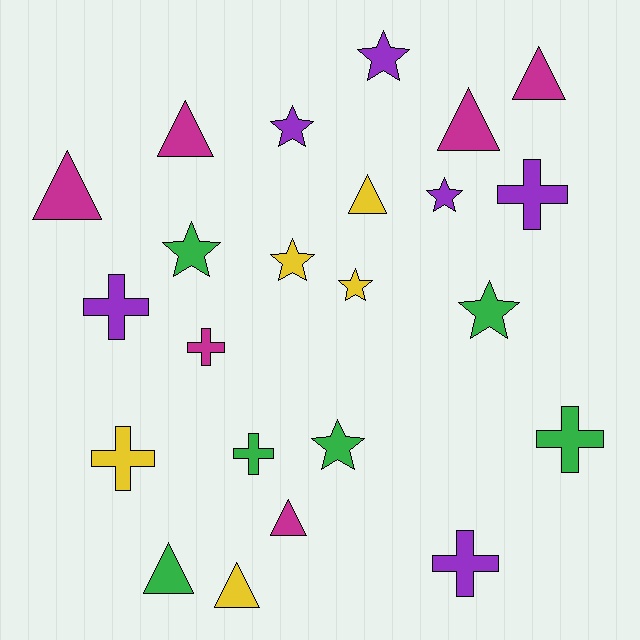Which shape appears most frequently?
Star, with 8 objects.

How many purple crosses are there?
There are 3 purple crosses.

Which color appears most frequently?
Green, with 6 objects.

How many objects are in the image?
There are 23 objects.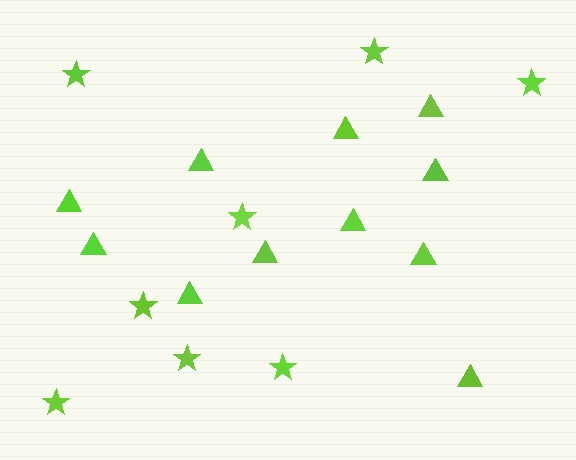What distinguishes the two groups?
There are 2 groups: one group of stars (8) and one group of triangles (11).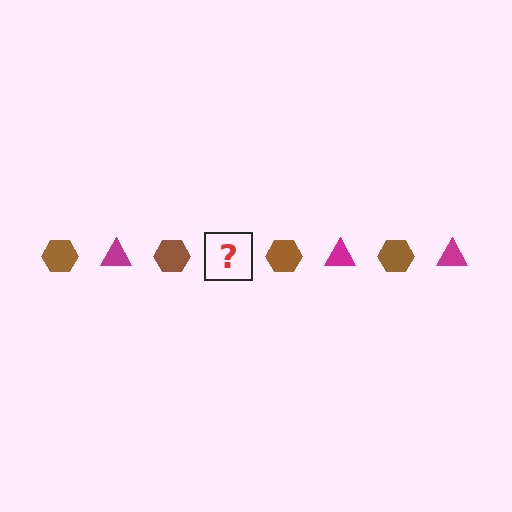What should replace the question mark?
The question mark should be replaced with a magenta triangle.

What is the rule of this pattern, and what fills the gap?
The rule is that the pattern alternates between brown hexagon and magenta triangle. The gap should be filled with a magenta triangle.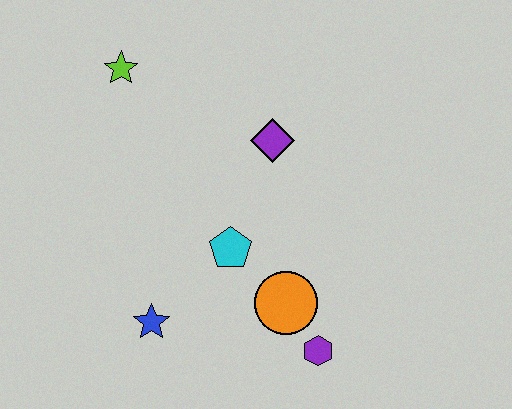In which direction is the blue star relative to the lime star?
The blue star is below the lime star.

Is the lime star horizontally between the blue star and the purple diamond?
No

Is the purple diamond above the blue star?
Yes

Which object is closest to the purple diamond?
The cyan pentagon is closest to the purple diamond.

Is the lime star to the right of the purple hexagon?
No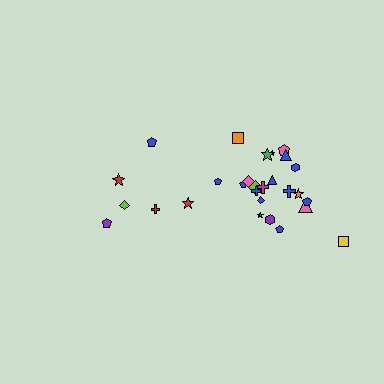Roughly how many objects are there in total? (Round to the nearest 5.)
Roughly 30 objects in total.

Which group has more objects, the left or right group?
The right group.